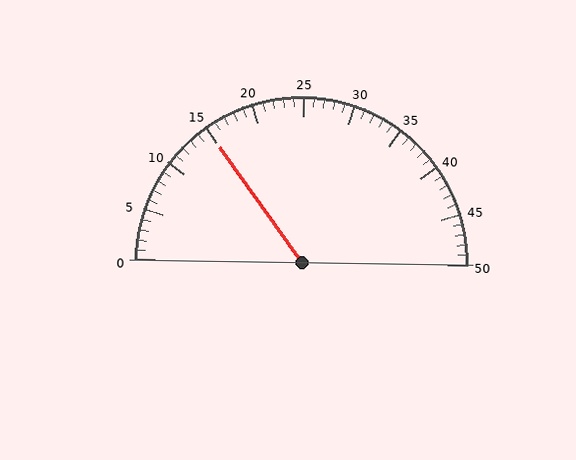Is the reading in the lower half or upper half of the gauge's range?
The reading is in the lower half of the range (0 to 50).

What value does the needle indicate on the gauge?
The needle indicates approximately 15.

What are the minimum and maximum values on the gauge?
The gauge ranges from 0 to 50.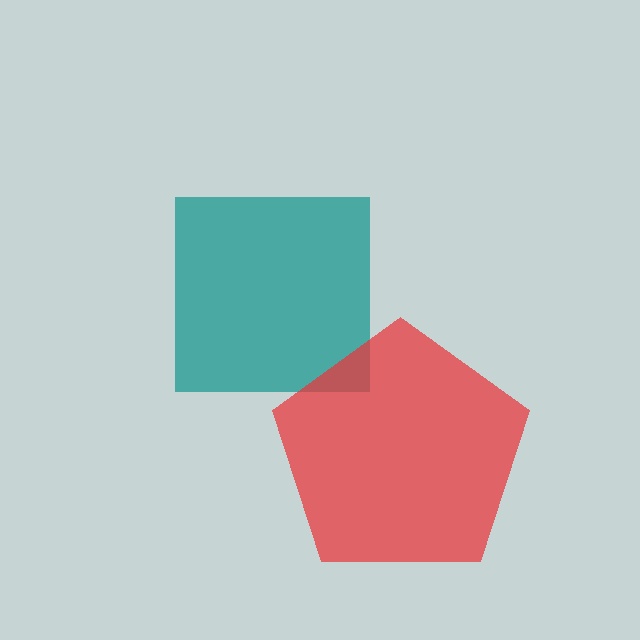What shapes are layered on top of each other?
The layered shapes are: a teal square, a red pentagon.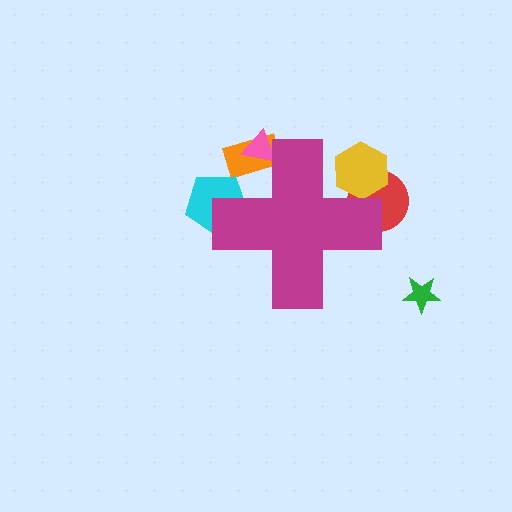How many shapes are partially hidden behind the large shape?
5 shapes are partially hidden.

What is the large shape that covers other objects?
A magenta cross.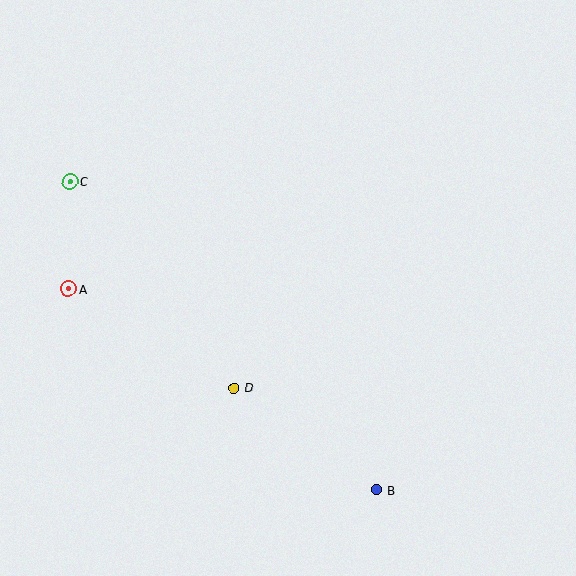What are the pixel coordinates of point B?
Point B is at (377, 490).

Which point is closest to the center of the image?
Point D at (234, 388) is closest to the center.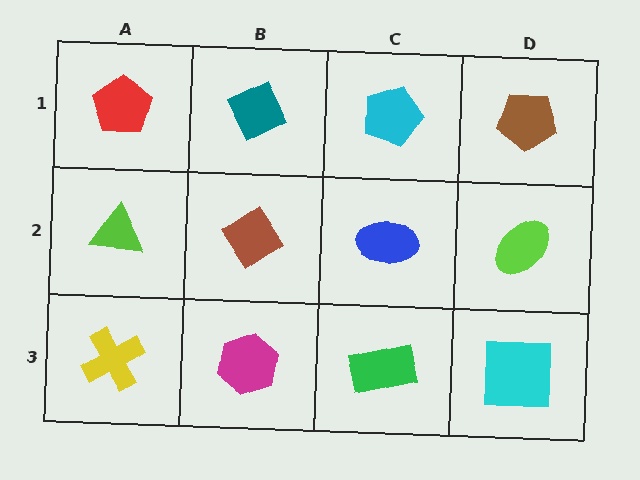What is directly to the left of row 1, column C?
A teal diamond.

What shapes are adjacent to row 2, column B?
A teal diamond (row 1, column B), a magenta hexagon (row 3, column B), a lime triangle (row 2, column A), a blue ellipse (row 2, column C).